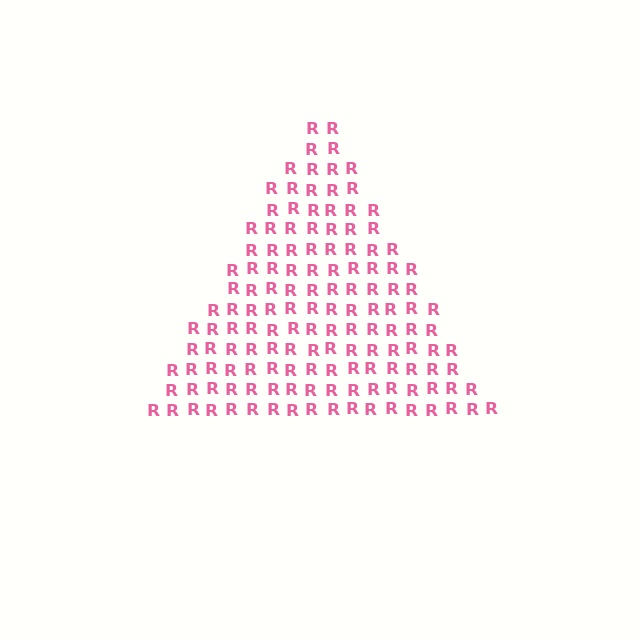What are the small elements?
The small elements are letter R's.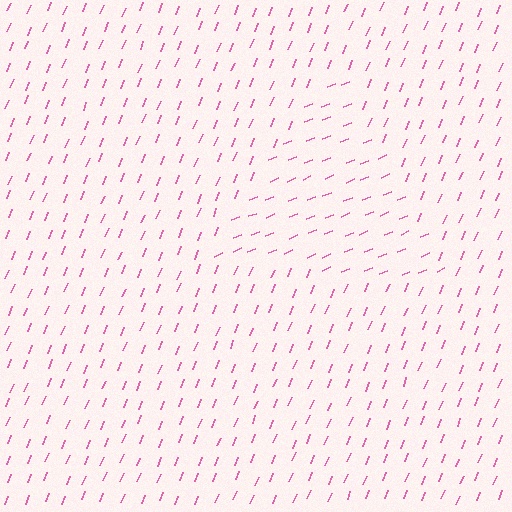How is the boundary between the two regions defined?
The boundary is defined purely by a change in line orientation (approximately 45 degrees difference). All lines are the same color and thickness.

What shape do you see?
I see a triangle.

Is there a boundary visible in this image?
Yes, there is a texture boundary formed by a change in line orientation.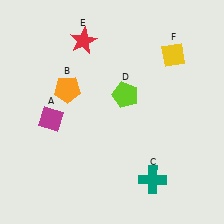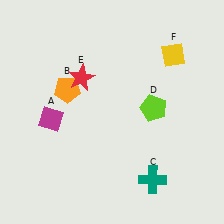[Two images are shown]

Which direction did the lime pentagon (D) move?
The lime pentagon (D) moved right.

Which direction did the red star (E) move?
The red star (E) moved down.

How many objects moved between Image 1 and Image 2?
2 objects moved between the two images.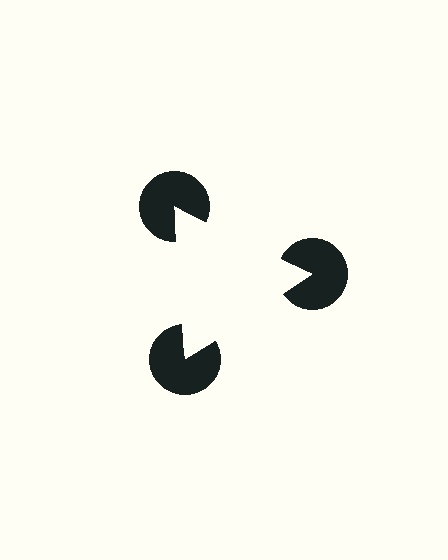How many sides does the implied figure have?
3 sides.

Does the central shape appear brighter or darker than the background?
It typically appears slightly brighter than the background, even though no actual brightness change is drawn.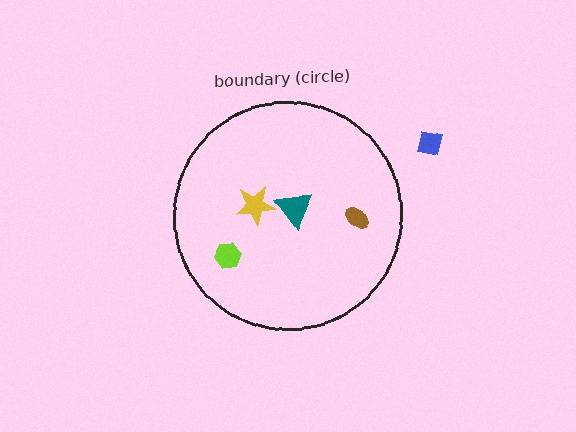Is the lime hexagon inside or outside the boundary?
Inside.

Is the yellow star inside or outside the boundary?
Inside.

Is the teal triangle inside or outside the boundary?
Inside.